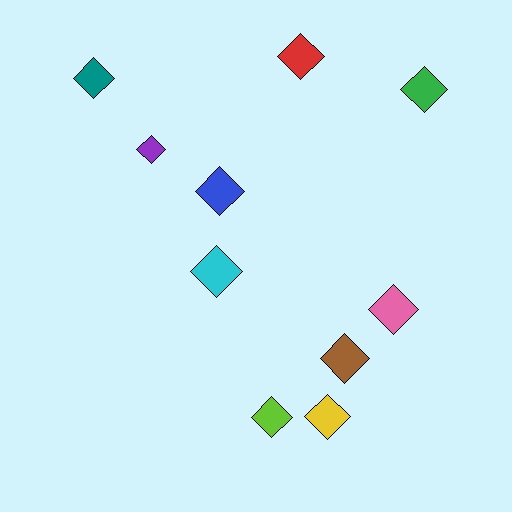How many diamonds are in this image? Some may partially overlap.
There are 10 diamonds.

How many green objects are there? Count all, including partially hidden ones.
There is 1 green object.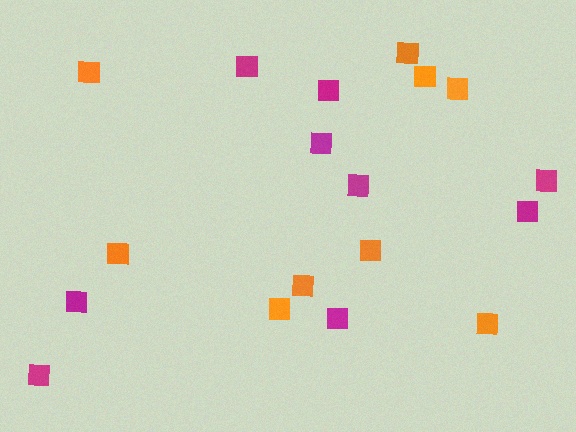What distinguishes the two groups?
There are 2 groups: one group of magenta squares (9) and one group of orange squares (9).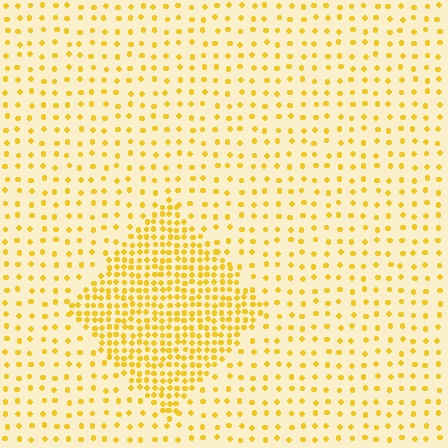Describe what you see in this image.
The image contains small yellow elements arranged at two different densities. A diamond-shaped region is visible where the elements are more densely packed than the surrounding area.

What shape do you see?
I see a diamond.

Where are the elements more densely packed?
The elements are more densely packed inside the diamond boundary.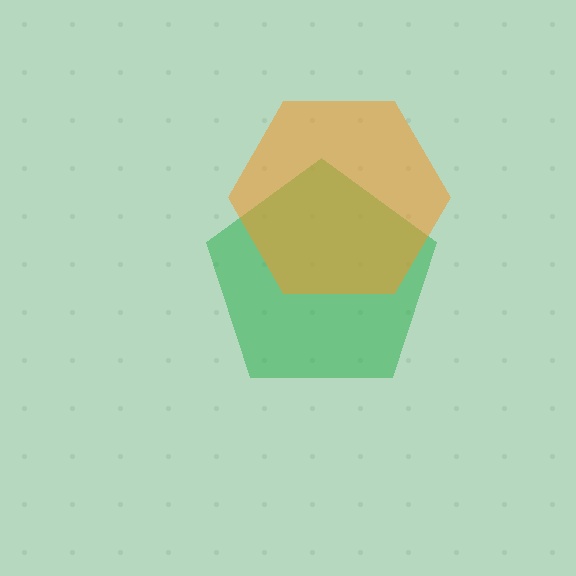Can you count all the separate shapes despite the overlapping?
Yes, there are 2 separate shapes.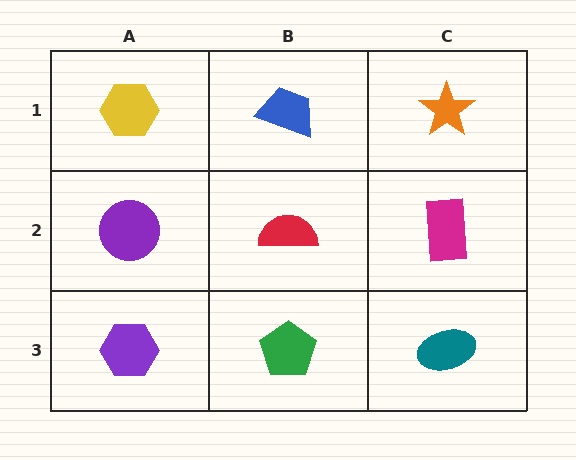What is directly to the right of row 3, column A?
A green pentagon.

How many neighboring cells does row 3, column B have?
3.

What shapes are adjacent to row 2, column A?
A yellow hexagon (row 1, column A), a purple hexagon (row 3, column A), a red semicircle (row 2, column B).